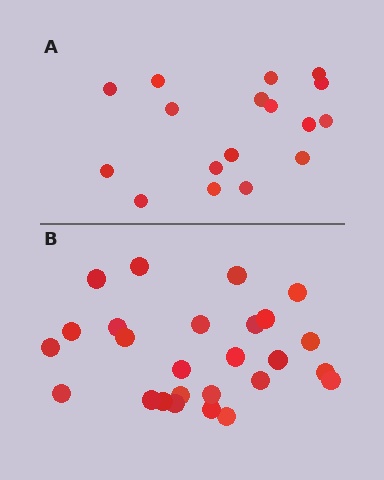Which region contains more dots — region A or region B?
Region B (the bottom region) has more dots.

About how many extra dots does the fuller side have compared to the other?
Region B has roughly 8 or so more dots than region A.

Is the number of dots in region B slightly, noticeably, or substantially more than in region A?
Region B has substantially more. The ratio is roughly 1.5 to 1.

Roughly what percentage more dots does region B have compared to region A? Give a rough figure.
About 55% more.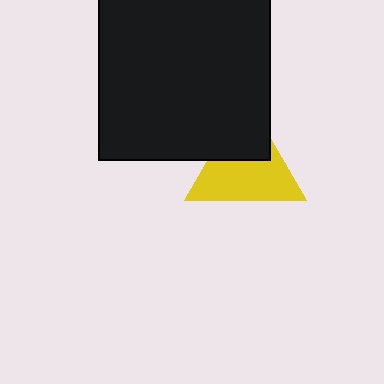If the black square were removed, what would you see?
You would see the complete yellow triangle.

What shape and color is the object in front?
The object in front is a black square.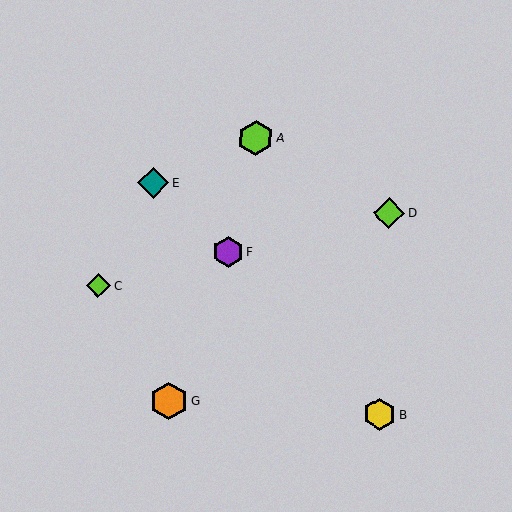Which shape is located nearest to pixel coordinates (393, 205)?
The lime diamond (labeled D) at (389, 213) is nearest to that location.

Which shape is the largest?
The orange hexagon (labeled G) is the largest.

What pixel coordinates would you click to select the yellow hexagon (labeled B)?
Click at (380, 414) to select the yellow hexagon B.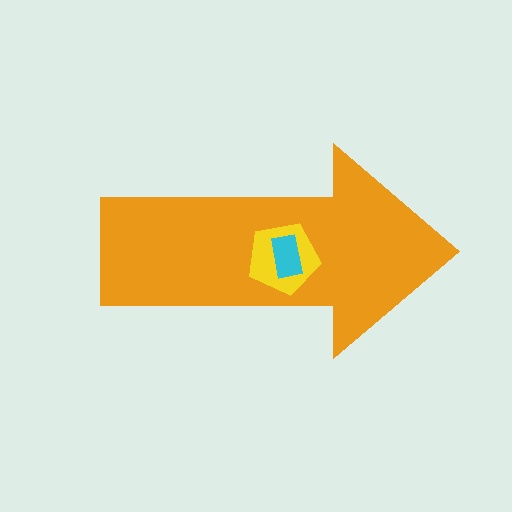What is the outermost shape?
The orange arrow.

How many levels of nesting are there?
3.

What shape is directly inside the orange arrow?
The yellow pentagon.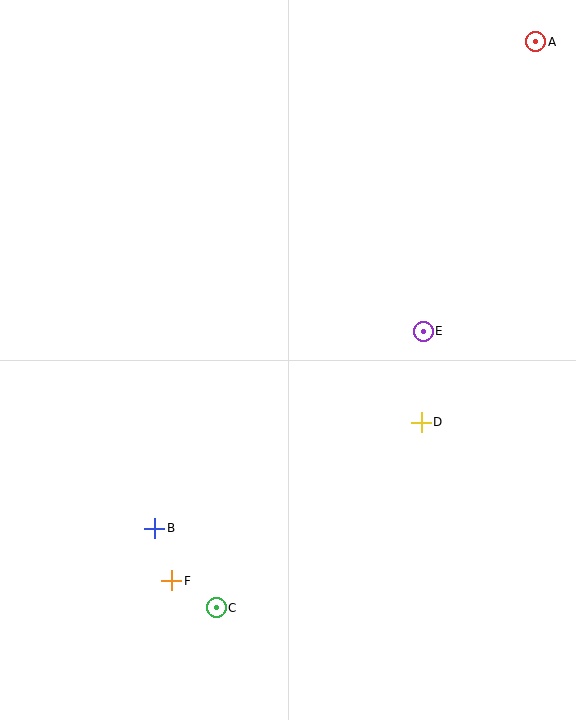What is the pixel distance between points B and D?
The distance between B and D is 287 pixels.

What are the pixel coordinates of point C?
Point C is at (216, 608).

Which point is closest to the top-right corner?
Point A is closest to the top-right corner.